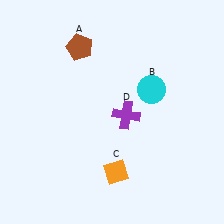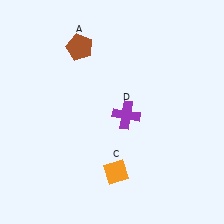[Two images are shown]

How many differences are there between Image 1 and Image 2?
There is 1 difference between the two images.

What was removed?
The cyan circle (B) was removed in Image 2.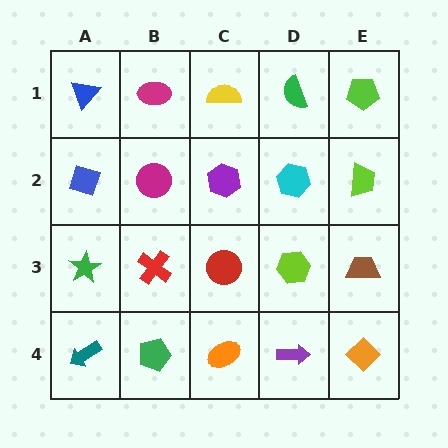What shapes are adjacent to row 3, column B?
A magenta circle (row 2, column B), a green pentagon (row 4, column B), a green star (row 3, column A), a red circle (row 3, column C).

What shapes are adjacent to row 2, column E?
A lime pentagon (row 1, column E), a brown trapezoid (row 3, column E), a cyan hexagon (row 2, column D).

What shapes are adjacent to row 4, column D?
A lime hexagon (row 3, column D), an orange ellipse (row 4, column C), an orange diamond (row 4, column E).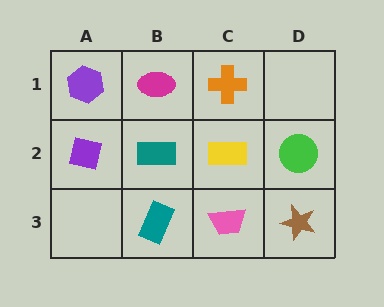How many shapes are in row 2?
4 shapes.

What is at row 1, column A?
A purple hexagon.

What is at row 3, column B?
A teal rectangle.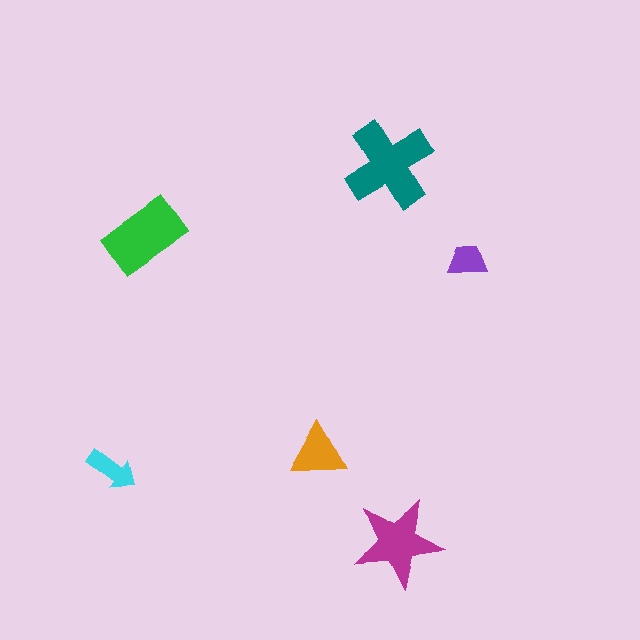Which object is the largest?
The teal cross.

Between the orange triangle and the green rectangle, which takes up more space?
The green rectangle.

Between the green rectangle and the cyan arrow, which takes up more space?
The green rectangle.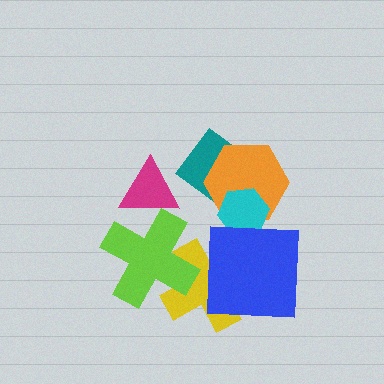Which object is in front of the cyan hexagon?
The blue square is in front of the cyan hexagon.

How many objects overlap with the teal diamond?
2 objects overlap with the teal diamond.